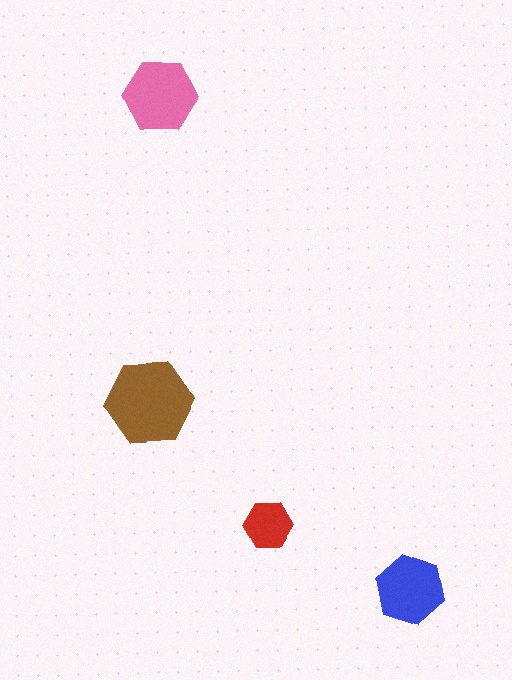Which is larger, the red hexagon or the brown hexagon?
The brown one.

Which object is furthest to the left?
The brown hexagon is leftmost.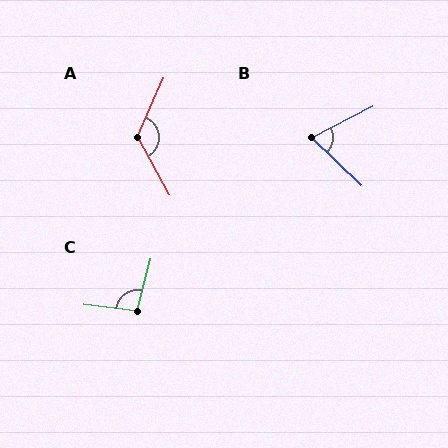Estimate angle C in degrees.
Approximately 98 degrees.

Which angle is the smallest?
B, at approximately 70 degrees.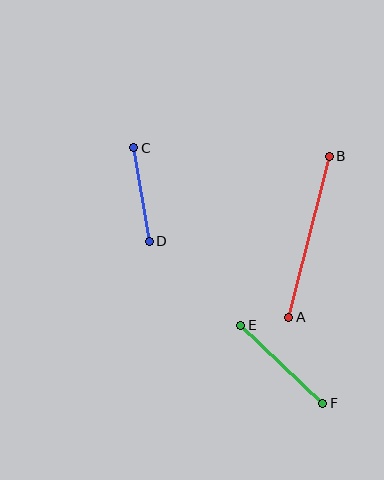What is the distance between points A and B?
The distance is approximately 166 pixels.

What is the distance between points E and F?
The distance is approximately 113 pixels.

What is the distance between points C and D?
The distance is approximately 95 pixels.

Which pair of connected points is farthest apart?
Points A and B are farthest apart.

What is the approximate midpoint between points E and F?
The midpoint is at approximately (282, 364) pixels.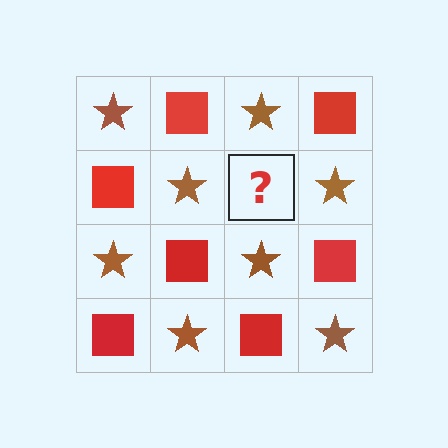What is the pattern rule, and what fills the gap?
The rule is that it alternates brown star and red square in a checkerboard pattern. The gap should be filled with a red square.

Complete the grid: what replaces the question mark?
The question mark should be replaced with a red square.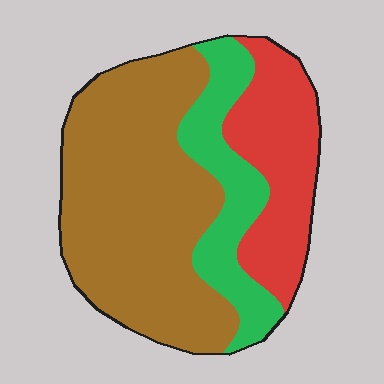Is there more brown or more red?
Brown.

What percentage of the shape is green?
Green takes up between a sixth and a third of the shape.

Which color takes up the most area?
Brown, at roughly 55%.